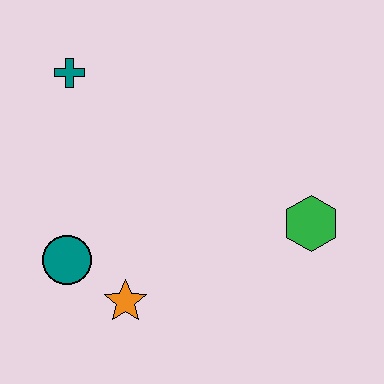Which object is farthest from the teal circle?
The green hexagon is farthest from the teal circle.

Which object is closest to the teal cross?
The teal circle is closest to the teal cross.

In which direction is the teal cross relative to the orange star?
The teal cross is above the orange star.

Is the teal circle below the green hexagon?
Yes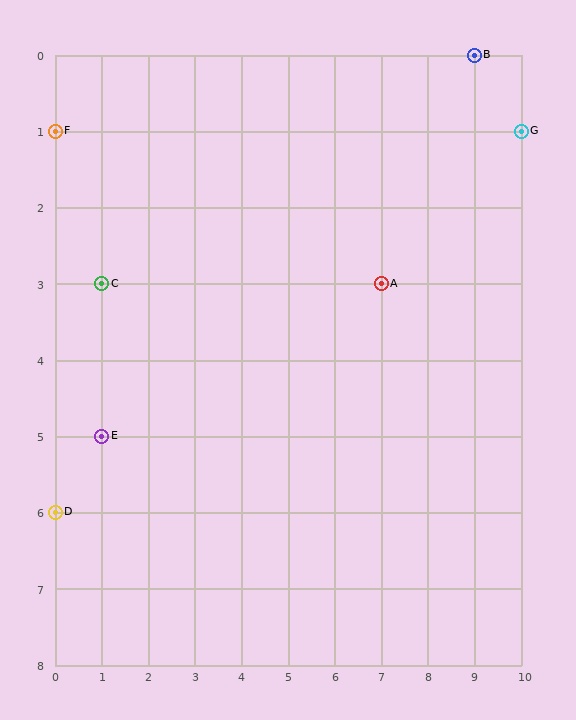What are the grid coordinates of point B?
Point B is at grid coordinates (9, 0).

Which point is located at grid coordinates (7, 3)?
Point A is at (7, 3).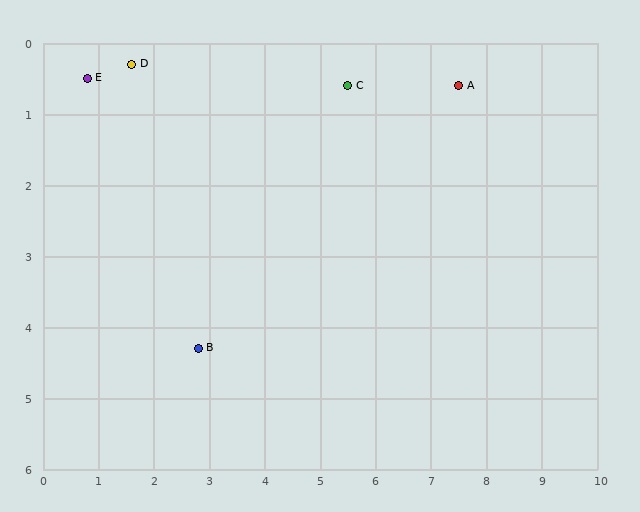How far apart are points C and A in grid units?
Points C and A are about 2.0 grid units apart.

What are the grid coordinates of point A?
Point A is at approximately (7.5, 0.6).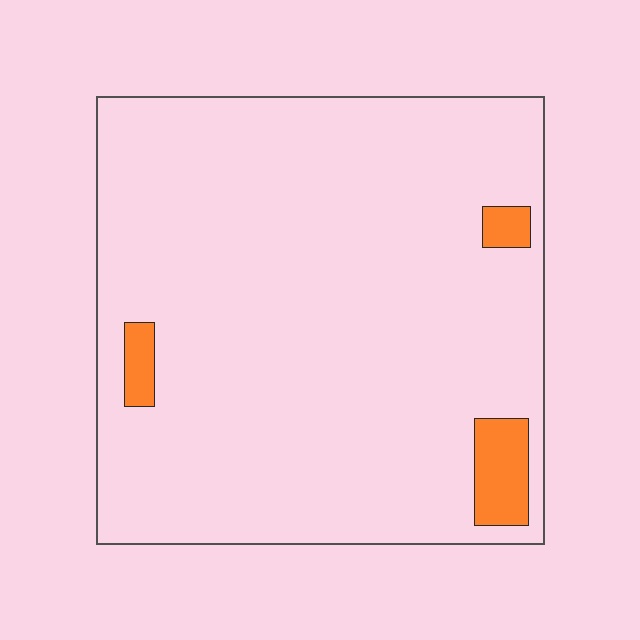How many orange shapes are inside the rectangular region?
3.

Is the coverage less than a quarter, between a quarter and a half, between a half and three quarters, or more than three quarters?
Less than a quarter.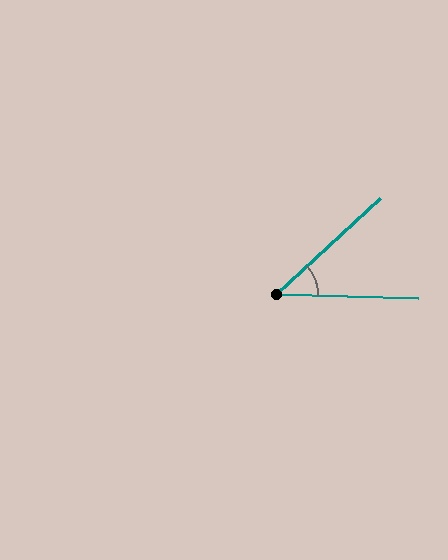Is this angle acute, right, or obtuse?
It is acute.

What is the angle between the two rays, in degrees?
Approximately 44 degrees.